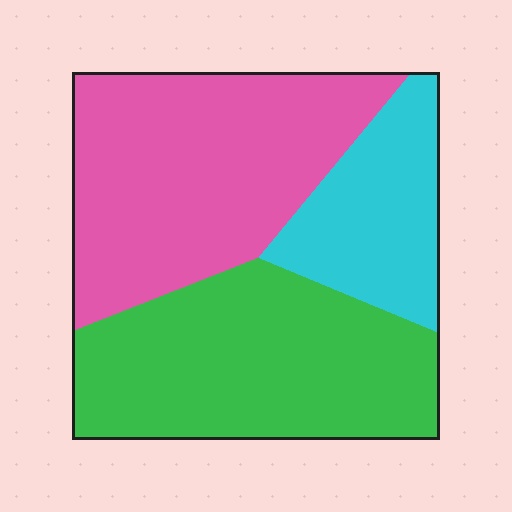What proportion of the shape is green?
Green covers 39% of the shape.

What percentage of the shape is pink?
Pink covers about 40% of the shape.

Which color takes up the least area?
Cyan, at roughly 20%.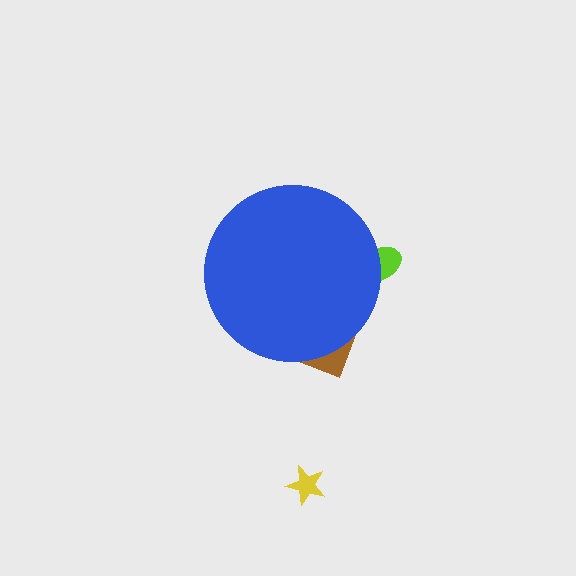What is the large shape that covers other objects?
A blue circle.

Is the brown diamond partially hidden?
Yes, the brown diamond is partially hidden behind the blue circle.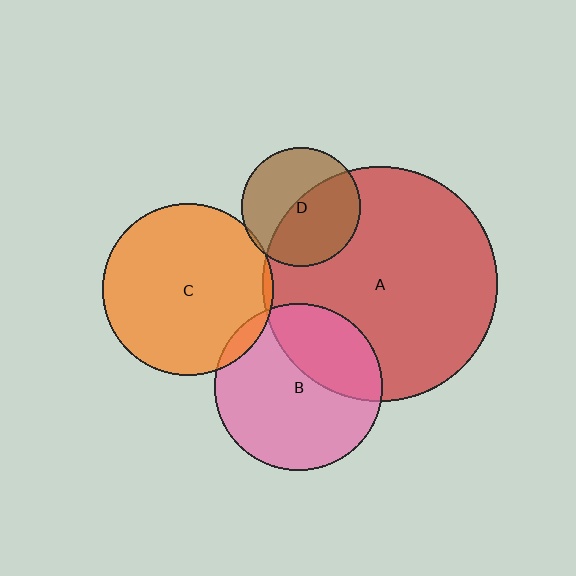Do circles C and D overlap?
Yes.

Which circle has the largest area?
Circle A (red).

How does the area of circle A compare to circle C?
Approximately 1.9 times.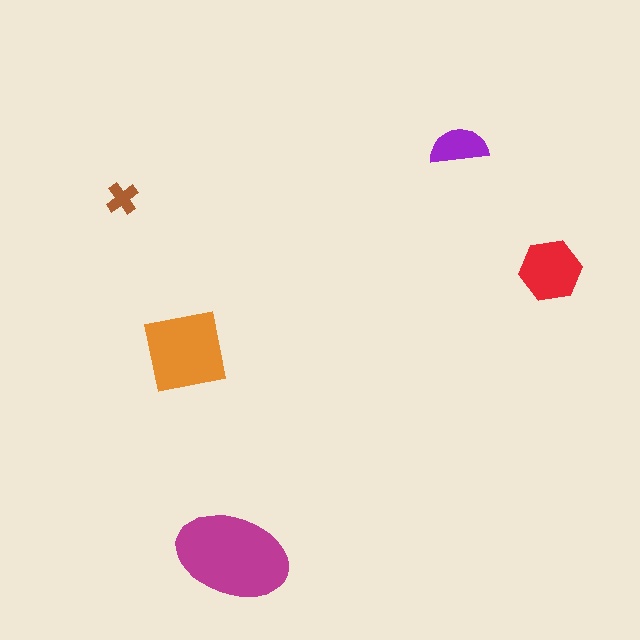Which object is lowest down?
The magenta ellipse is bottommost.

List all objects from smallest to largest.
The brown cross, the purple semicircle, the red hexagon, the orange square, the magenta ellipse.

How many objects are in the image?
There are 5 objects in the image.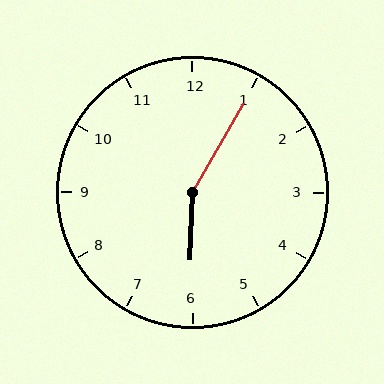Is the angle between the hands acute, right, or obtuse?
It is obtuse.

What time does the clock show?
6:05.